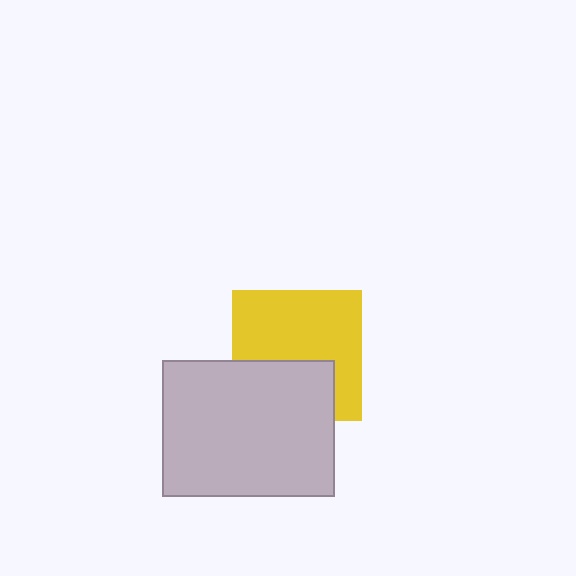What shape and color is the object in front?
The object in front is a light gray rectangle.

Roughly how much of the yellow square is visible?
About half of it is visible (roughly 62%).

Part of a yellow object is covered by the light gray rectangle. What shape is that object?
It is a square.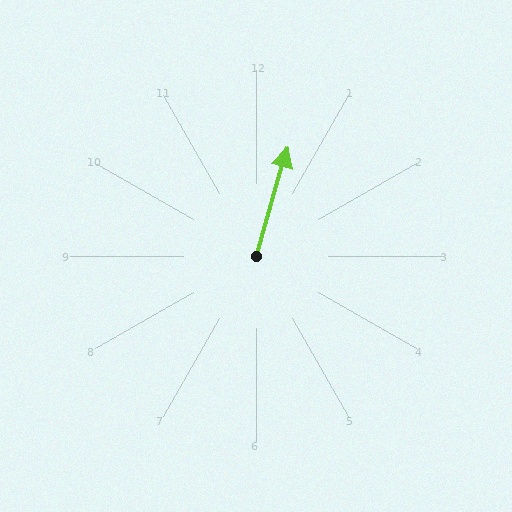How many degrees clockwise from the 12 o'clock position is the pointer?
Approximately 16 degrees.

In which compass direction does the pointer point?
North.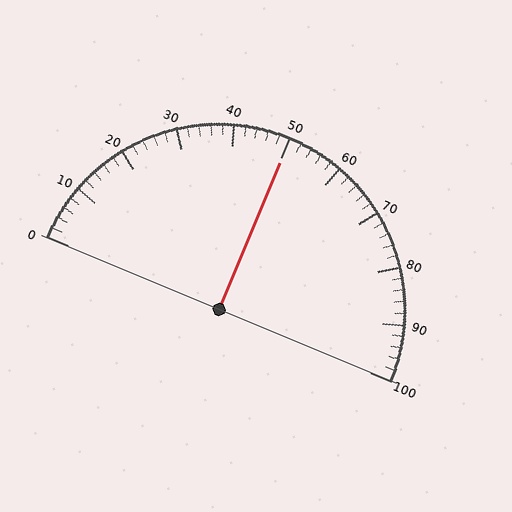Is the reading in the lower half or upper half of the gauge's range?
The reading is in the upper half of the range (0 to 100).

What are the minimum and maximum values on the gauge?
The gauge ranges from 0 to 100.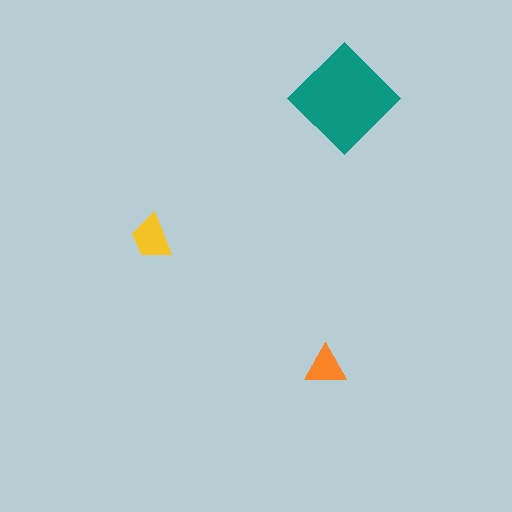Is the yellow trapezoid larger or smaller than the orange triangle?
Larger.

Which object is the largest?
The teal diamond.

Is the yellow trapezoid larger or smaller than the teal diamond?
Smaller.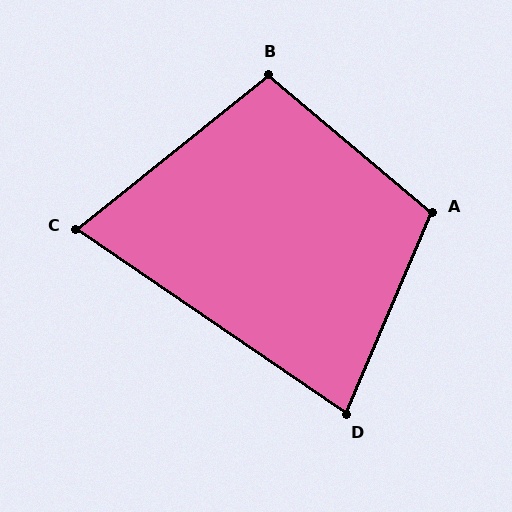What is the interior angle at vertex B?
Approximately 101 degrees (obtuse).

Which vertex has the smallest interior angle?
C, at approximately 73 degrees.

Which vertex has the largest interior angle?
A, at approximately 107 degrees.